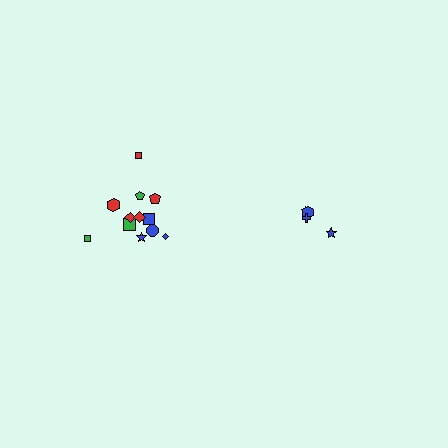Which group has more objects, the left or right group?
The left group.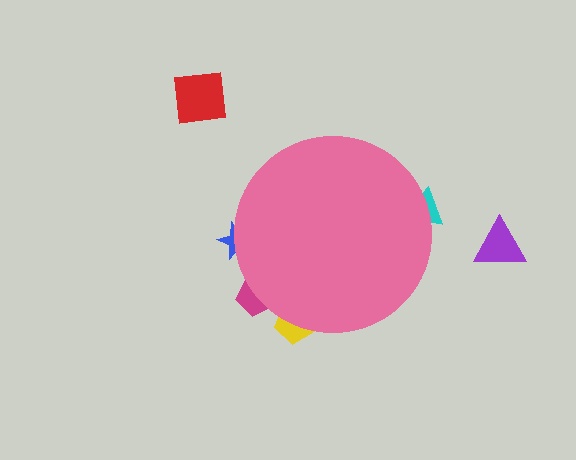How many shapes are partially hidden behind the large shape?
4 shapes are partially hidden.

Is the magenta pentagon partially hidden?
Yes, the magenta pentagon is partially hidden behind the pink circle.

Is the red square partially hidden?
No, the red square is fully visible.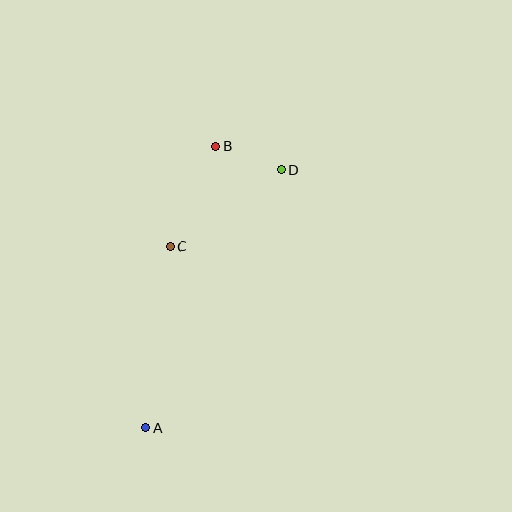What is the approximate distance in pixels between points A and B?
The distance between A and B is approximately 289 pixels.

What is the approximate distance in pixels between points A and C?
The distance between A and C is approximately 183 pixels.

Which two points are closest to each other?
Points B and D are closest to each other.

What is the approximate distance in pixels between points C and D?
The distance between C and D is approximately 135 pixels.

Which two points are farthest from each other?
Points A and D are farthest from each other.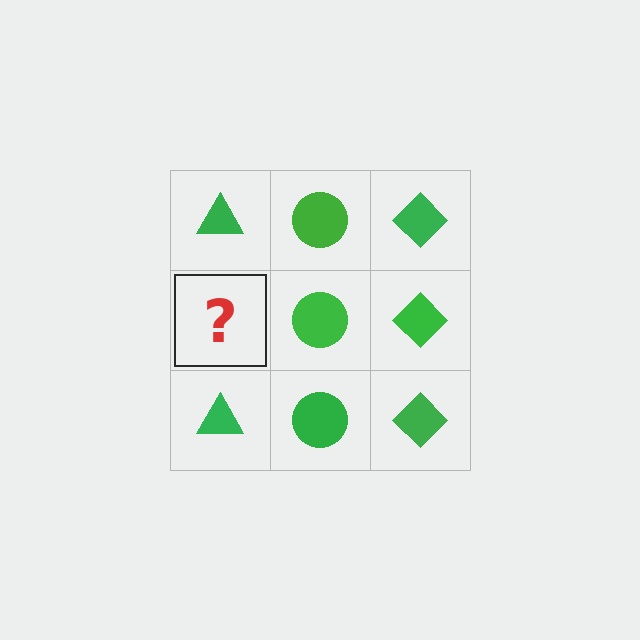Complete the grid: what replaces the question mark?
The question mark should be replaced with a green triangle.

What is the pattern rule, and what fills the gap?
The rule is that each column has a consistent shape. The gap should be filled with a green triangle.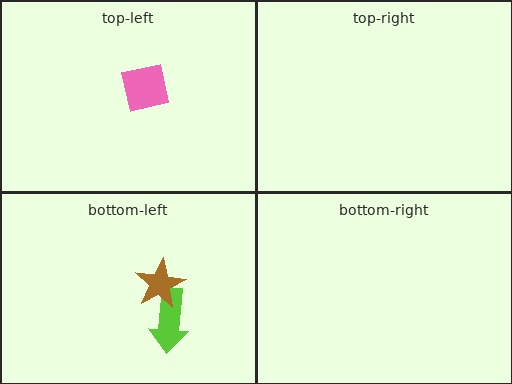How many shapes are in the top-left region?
1.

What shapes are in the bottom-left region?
The lime arrow, the brown star.